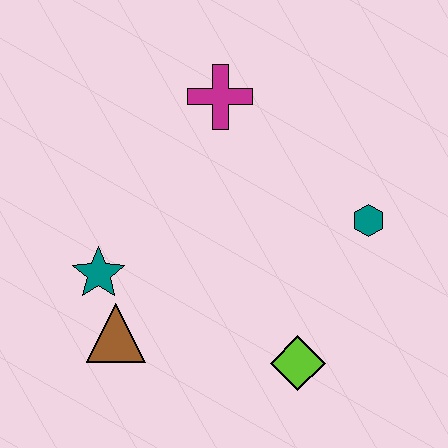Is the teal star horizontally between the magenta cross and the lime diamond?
No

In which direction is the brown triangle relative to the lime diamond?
The brown triangle is to the left of the lime diamond.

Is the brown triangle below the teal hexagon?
Yes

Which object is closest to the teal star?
The brown triangle is closest to the teal star.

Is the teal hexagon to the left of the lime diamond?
No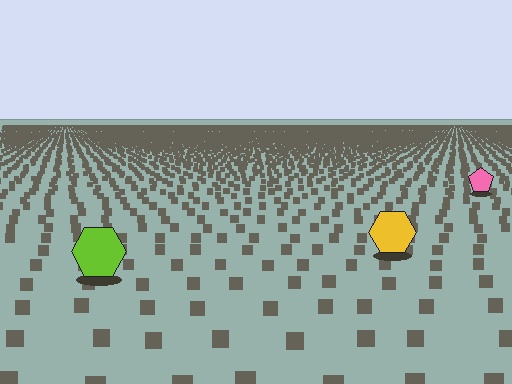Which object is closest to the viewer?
The lime hexagon is closest. The texture marks near it are larger and more spread out.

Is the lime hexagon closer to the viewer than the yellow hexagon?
Yes. The lime hexagon is closer — you can tell from the texture gradient: the ground texture is coarser near it.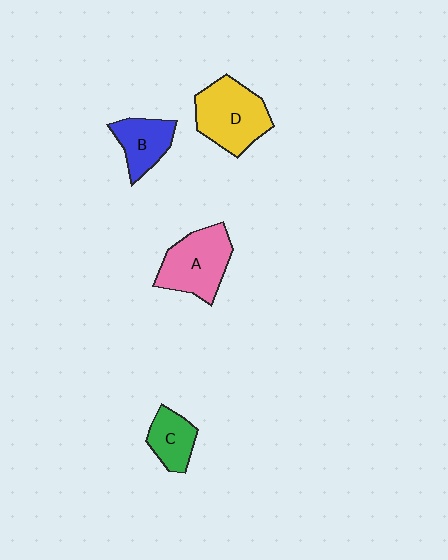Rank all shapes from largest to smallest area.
From largest to smallest: D (yellow), A (pink), B (blue), C (green).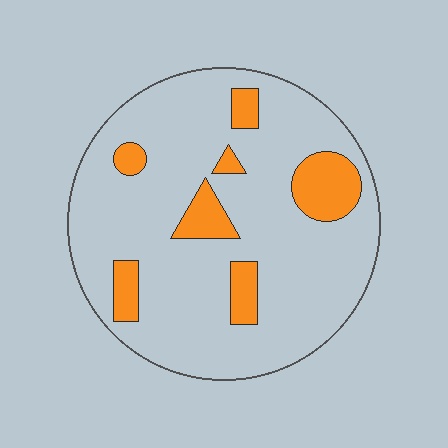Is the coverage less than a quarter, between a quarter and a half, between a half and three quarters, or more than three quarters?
Less than a quarter.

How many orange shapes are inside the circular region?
7.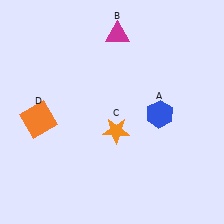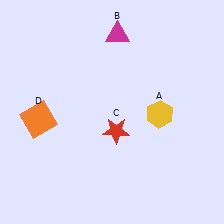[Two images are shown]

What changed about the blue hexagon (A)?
In Image 1, A is blue. In Image 2, it changed to yellow.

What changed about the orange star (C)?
In Image 1, C is orange. In Image 2, it changed to red.